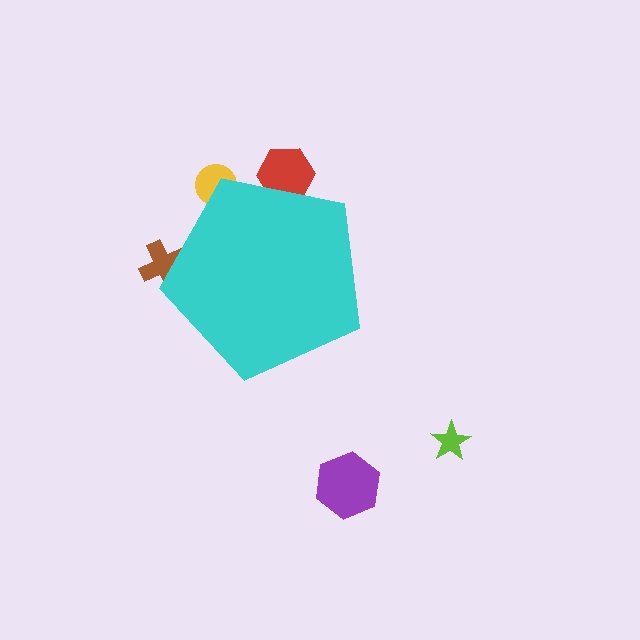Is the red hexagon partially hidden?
Yes, the red hexagon is partially hidden behind the cyan pentagon.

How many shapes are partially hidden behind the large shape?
3 shapes are partially hidden.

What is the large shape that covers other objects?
A cyan pentagon.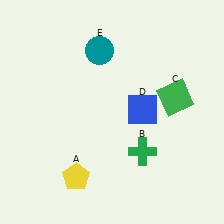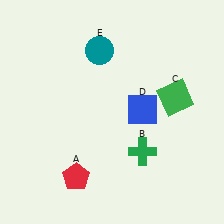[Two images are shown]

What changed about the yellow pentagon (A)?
In Image 1, A is yellow. In Image 2, it changed to red.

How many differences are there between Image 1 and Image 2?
There is 1 difference between the two images.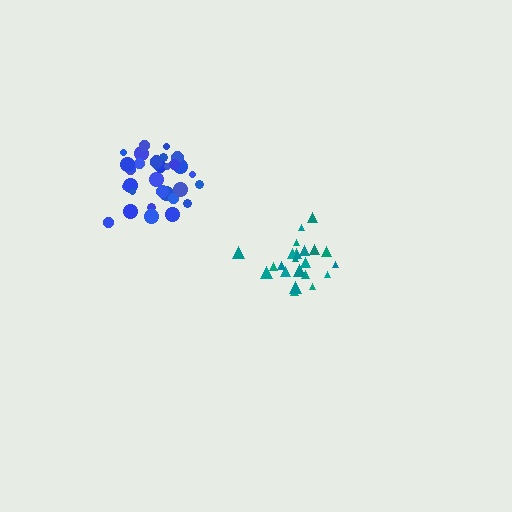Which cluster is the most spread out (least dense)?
Teal.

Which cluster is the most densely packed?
Blue.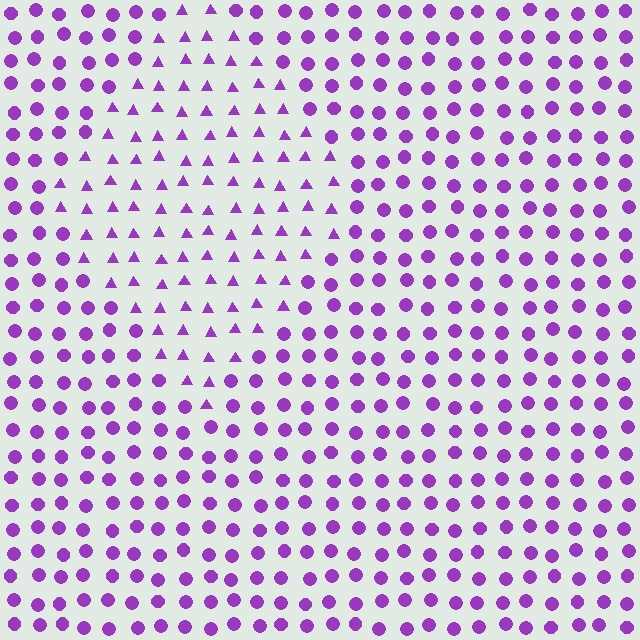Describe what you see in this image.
The image is filled with small purple elements arranged in a uniform grid. A diamond-shaped region contains triangles, while the surrounding area contains circles. The boundary is defined purely by the change in element shape.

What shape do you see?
I see a diamond.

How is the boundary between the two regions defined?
The boundary is defined by a change in element shape: triangles inside vs. circles outside. All elements share the same color and spacing.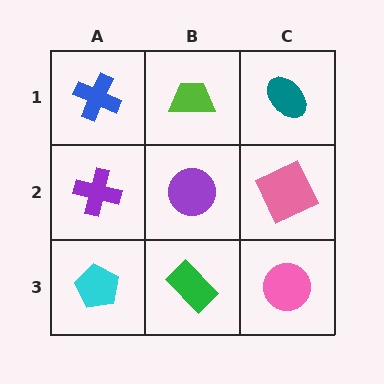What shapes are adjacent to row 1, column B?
A purple circle (row 2, column B), a blue cross (row 1, column A), a teal ellipse (row 1, column C).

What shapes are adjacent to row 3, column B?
A purple circle (row 2, column B), a cyan pentagon (row 3, column A), a pink circle (row 3, column C).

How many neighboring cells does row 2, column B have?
4.